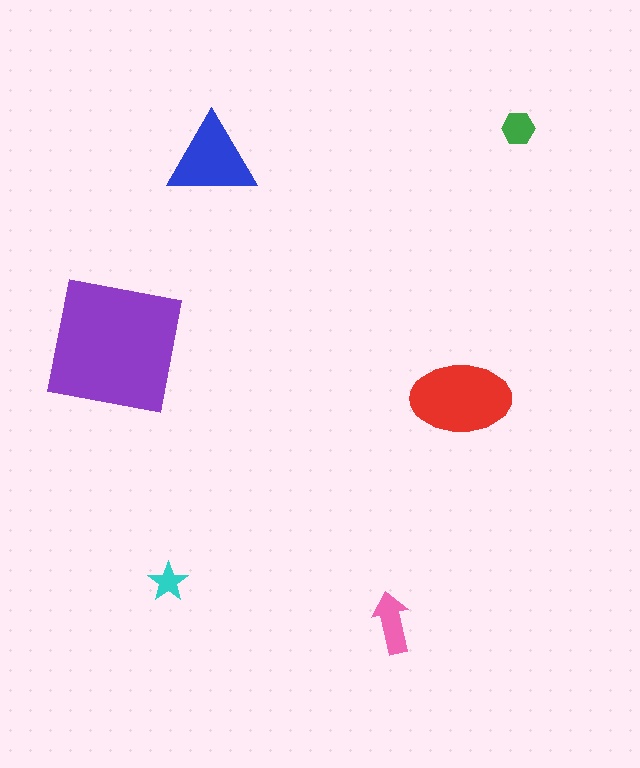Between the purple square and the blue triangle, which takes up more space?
The purple square.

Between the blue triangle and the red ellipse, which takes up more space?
The red ellipse.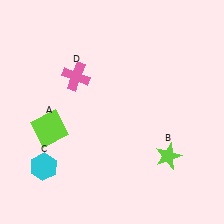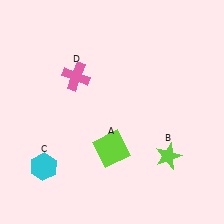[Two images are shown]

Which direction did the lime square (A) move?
The lime square (A) moved right.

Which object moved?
The lime square (A) moved right.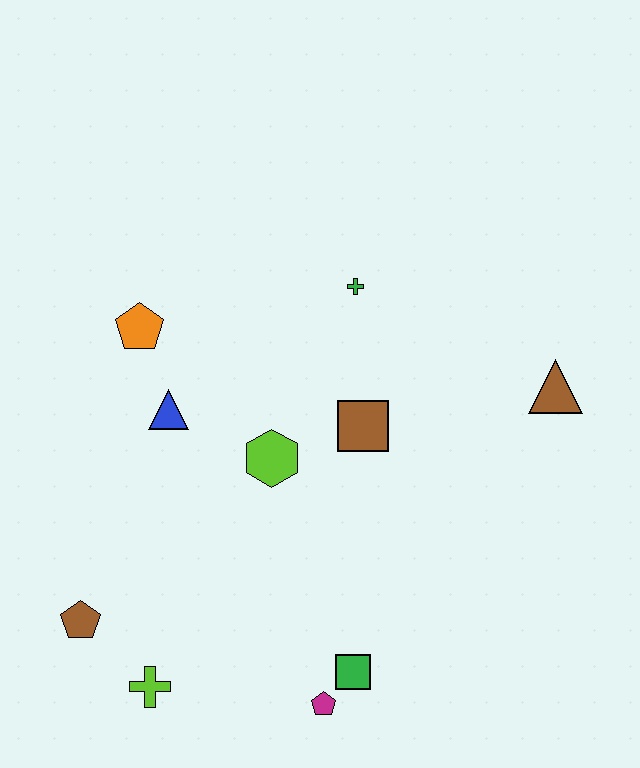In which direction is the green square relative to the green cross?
The green square is below the green cross.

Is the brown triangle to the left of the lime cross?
No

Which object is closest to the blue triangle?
The orange pentagon is closest to the blue triangle.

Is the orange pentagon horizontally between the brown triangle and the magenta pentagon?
No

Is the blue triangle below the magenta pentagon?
No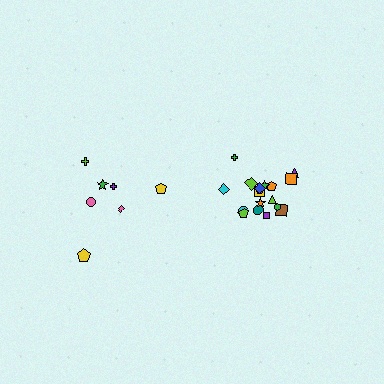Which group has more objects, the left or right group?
The right group.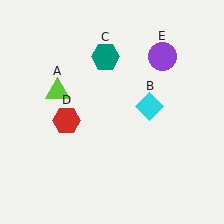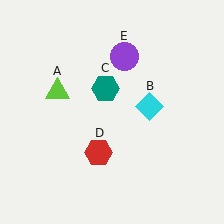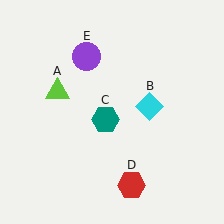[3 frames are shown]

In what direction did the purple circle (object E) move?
The purple circle (object E) moved left.